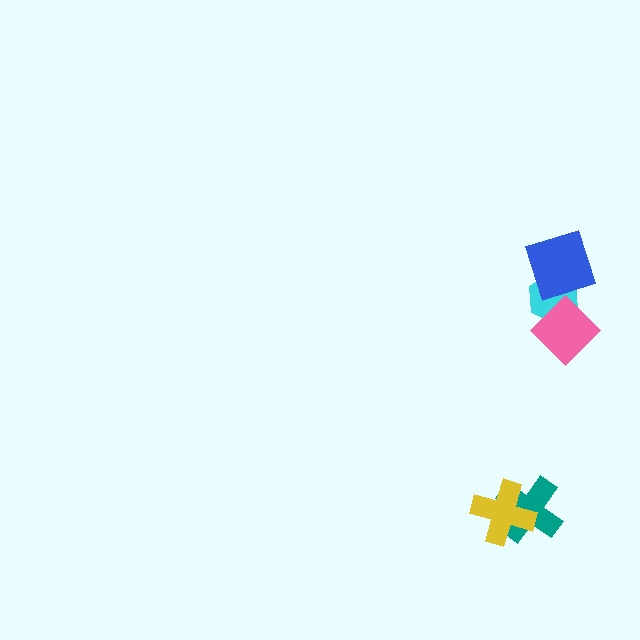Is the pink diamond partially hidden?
Yes, it is partially covered by another shape.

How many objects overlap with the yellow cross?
1 object overlaps with the yellow cross.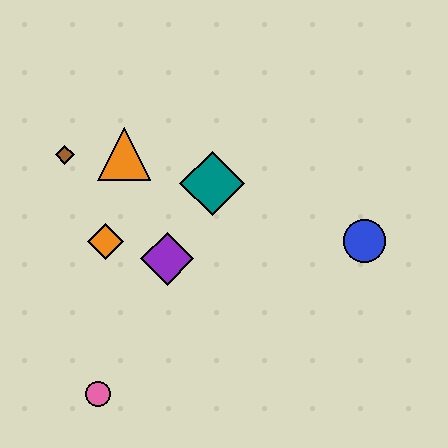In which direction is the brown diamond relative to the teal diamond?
The brown diamond is to the left of the teal diamond.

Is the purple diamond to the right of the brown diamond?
Yes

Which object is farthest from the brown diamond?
The blue circle is farthest from the brown diamond.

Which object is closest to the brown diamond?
The orange triangle is closest to the brown diamond.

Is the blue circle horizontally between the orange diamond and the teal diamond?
No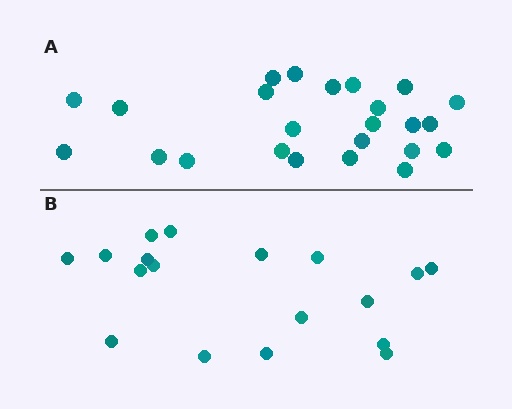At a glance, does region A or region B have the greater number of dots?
Region A (the top region) has more dots.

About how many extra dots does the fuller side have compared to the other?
Region A has about 6 more dots than region B.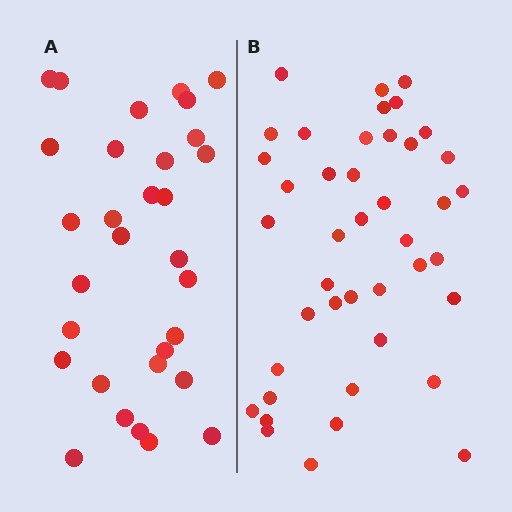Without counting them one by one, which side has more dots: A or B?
Region B (the right region) has more dots.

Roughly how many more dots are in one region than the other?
Region B has roughly 12 or so more dots than region A.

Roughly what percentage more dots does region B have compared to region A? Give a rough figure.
About 35% more.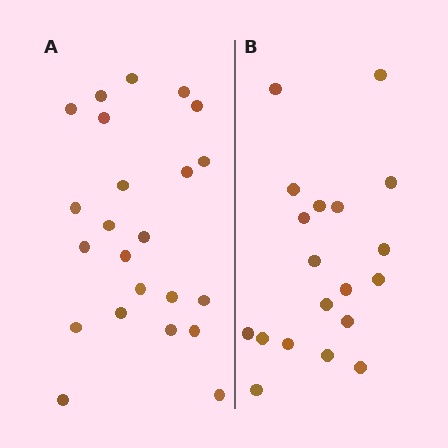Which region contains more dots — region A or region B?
Region A (the left region) has more dots.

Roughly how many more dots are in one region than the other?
Region A has about 4 more dots than region B.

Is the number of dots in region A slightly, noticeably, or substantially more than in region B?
Region A has only slightly more — the two regions are fairly close. The ratio is roughly 1.2 to 1.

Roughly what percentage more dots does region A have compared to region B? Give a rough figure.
About 20% more.